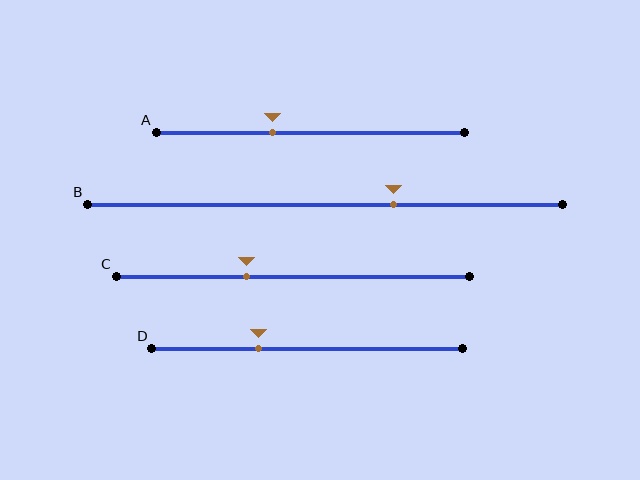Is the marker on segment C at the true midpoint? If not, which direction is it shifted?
No, the marker on segment C is shifted to the left by about 13% of the segment length.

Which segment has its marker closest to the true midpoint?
Segment A has its marker closest to the true midpoint.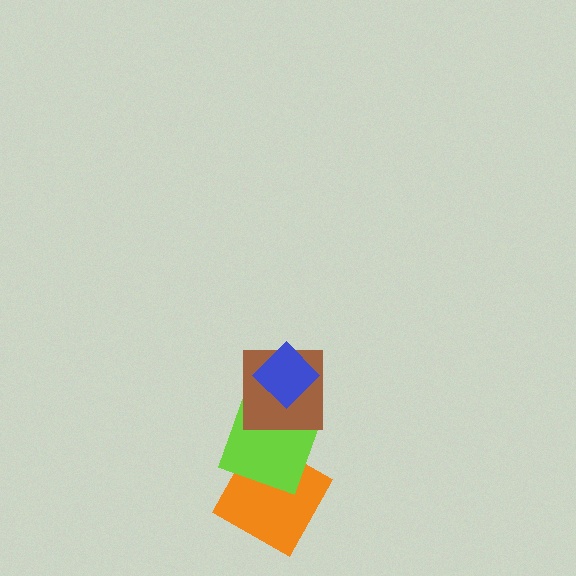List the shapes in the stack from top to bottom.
From top to bottom: the blue diamond, the brown square, the lime square, the orange square.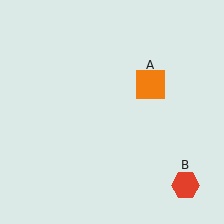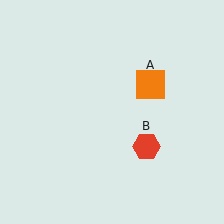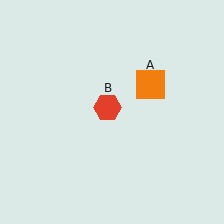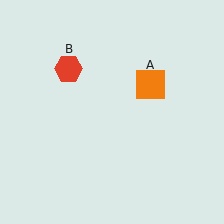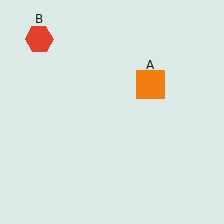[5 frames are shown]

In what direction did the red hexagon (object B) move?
The red hexagon (object B) moved up and to the left.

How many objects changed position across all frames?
1 object changed position: red hexagon (object B).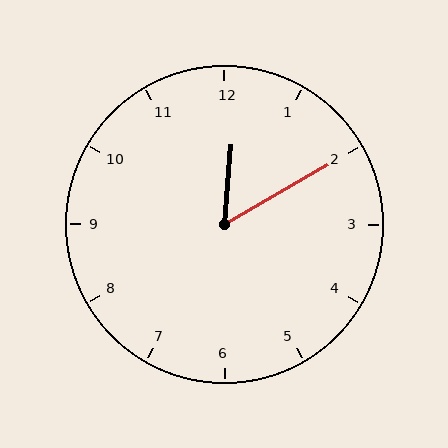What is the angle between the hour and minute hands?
Approximately 55 degrees.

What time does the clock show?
12:10.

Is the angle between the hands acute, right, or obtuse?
It is acute.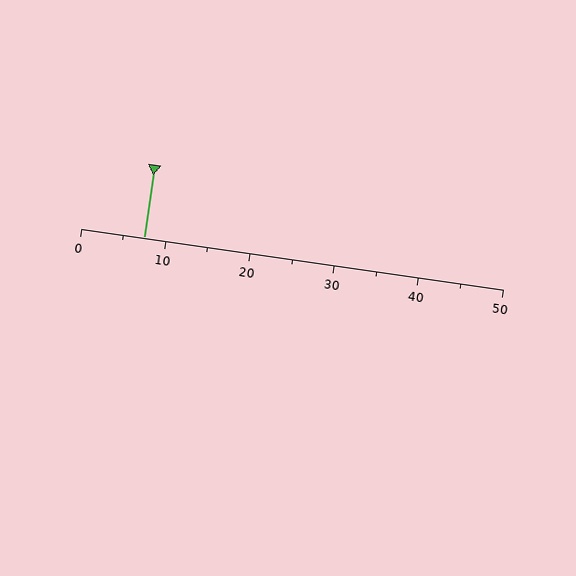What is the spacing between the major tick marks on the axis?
The major ticks are spaced 10 apart.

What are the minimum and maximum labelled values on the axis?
The axis runs from 0 to 50.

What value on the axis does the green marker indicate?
The marker indicates approximately 7.5.